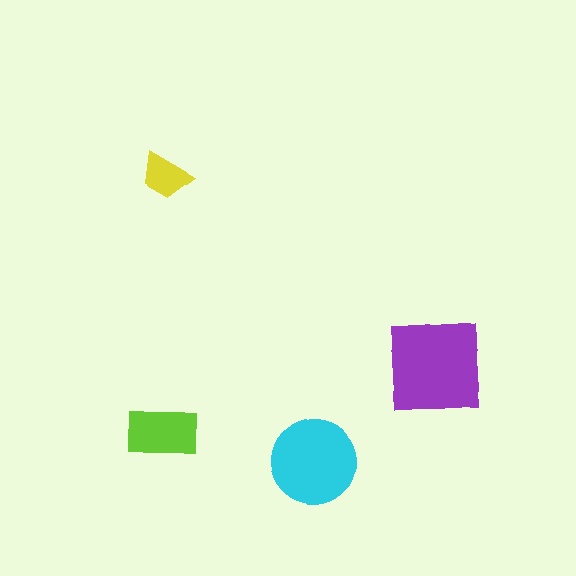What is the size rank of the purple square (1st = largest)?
1st.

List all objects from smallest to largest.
The yellow trapezoid, the lime rectangle, the cyan circle, the purple square.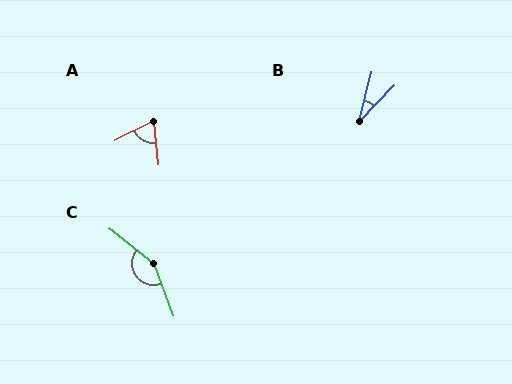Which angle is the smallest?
B, at approximately 30 degrees.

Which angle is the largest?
C, at approximately 149 degrees.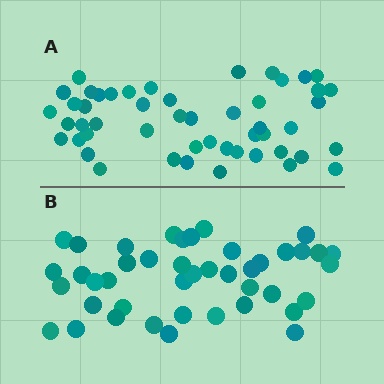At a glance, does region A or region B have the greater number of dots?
Region A (the top region) has more dots.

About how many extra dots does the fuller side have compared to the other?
Region A has roughly 8 or so more dots than region B.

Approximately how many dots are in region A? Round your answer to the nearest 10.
About 50 dots.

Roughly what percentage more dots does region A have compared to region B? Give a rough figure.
About 15% more.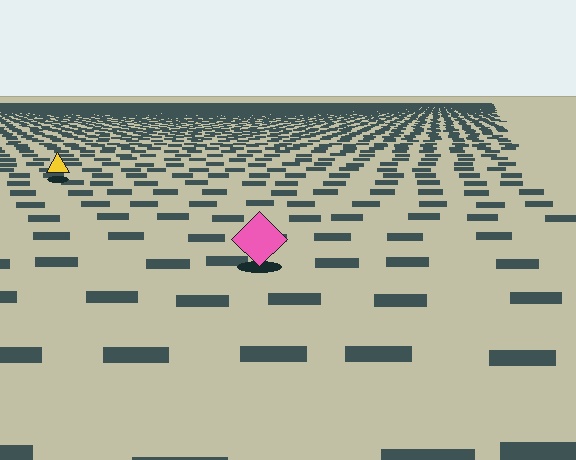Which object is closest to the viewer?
The pink diamond is closest. The texture marks near it are larger and more spread out.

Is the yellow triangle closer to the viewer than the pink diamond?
No. The pink diamond is closer — you can tell from the texture gradient: the ground texture is coarser near it.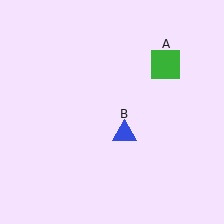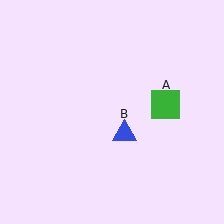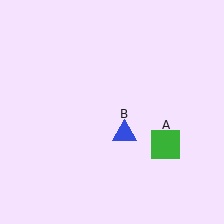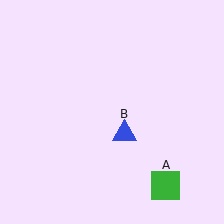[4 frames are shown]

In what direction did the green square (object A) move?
The green square (object A) moved down.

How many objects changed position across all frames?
1 object changed position: green square (object A).